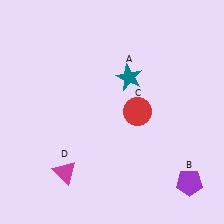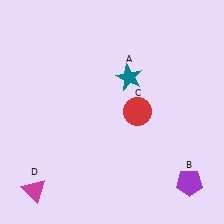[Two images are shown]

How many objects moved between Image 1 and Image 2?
1 object moved between the two images.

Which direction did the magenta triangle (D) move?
The magenta triangle (D) moved left.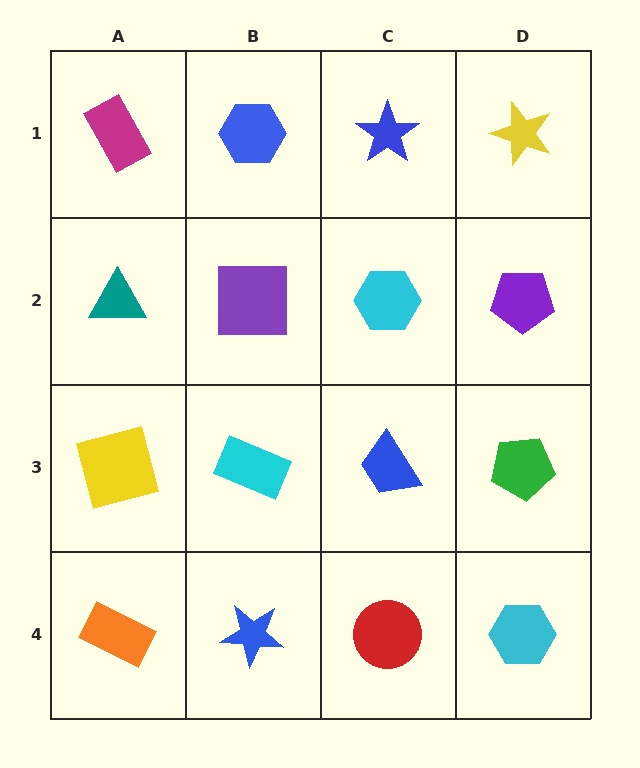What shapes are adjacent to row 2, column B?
A blue hexagon (row 1, column B), a cyan rectangle (row 3, column B), a teal triangle (row 2, column A), a cyan hexagon (row 2, column C).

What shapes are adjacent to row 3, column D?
A purple pentagon (row 2, column D), a cyan hexagon (row 4, column D), a blue trapezoid (row 3, column C).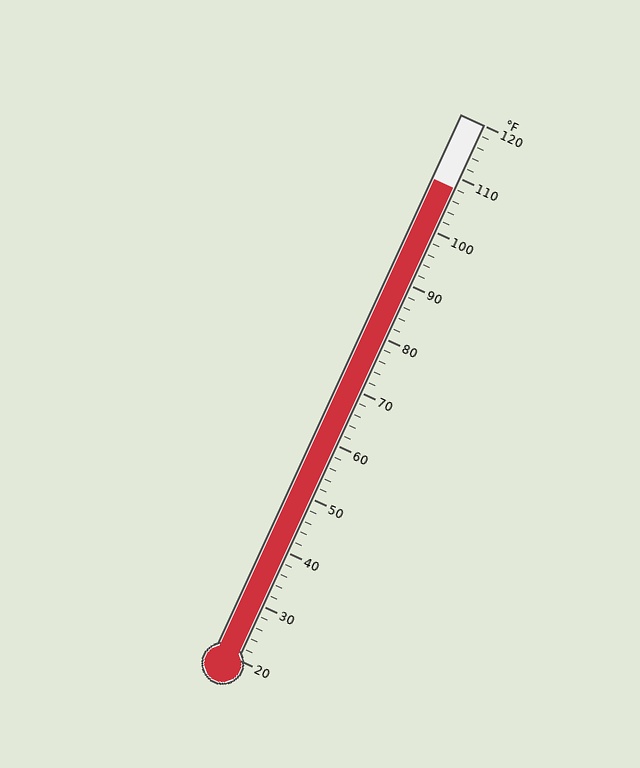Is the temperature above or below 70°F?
The temperature is above 70°F.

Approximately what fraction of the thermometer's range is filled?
The thermometer is filled to approximately 90% of its range.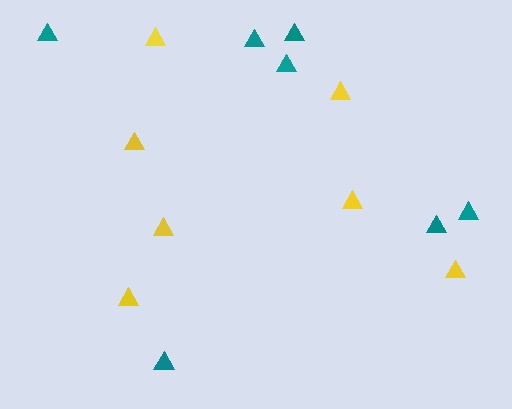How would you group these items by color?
There are 2 groups: one group of yellow triangles (7) and one group of teal triangles (7).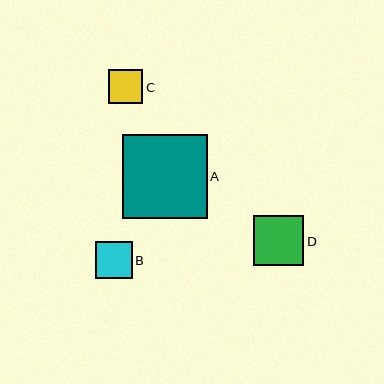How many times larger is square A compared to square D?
Square A is approximately 1.7 times the size of square D.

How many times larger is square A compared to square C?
Square A is approximately 2.5 times the size of square C.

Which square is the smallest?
Square C is the smallest with a size of approximately 34 pixels.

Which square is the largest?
Square A is the largest with a size of approximately 85 pixels.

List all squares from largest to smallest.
From largest to smallest: A, D, B, C.